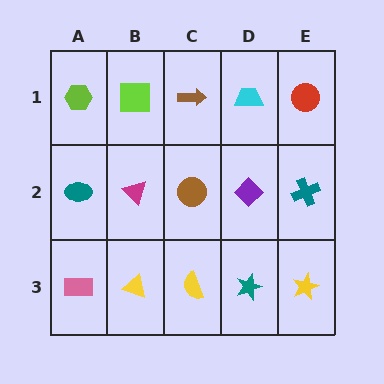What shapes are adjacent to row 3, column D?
A purple diamond (row 2, column D), a yellow semicircle (row 3, column C), a yellow star (row 3, column E).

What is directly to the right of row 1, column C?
A cyan trapezoid.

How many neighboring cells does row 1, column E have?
2.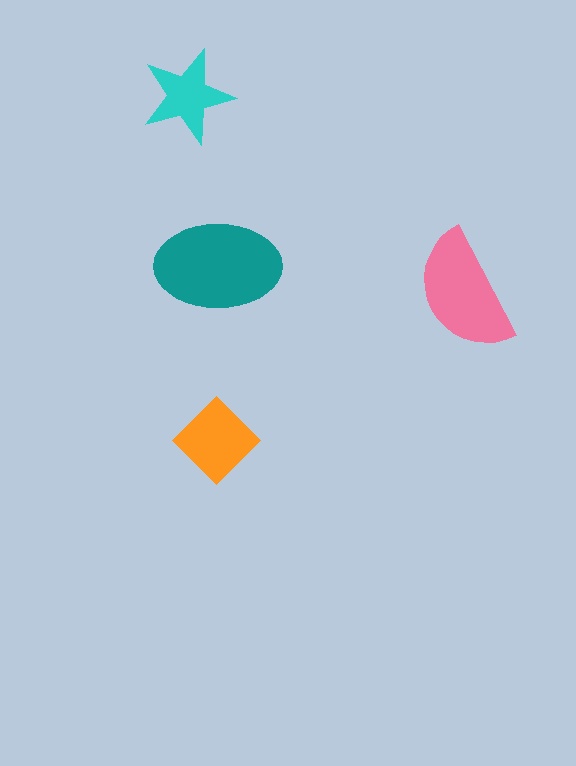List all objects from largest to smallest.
The teal ellipse, the pink semicircle, the orange diamond, the cyan star.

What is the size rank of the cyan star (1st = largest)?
4th.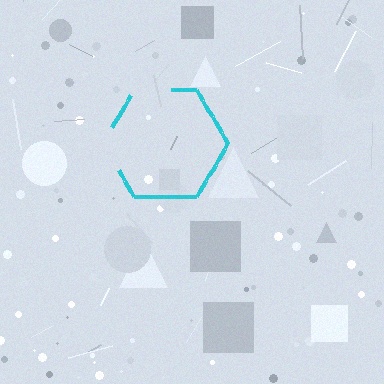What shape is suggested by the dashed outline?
The dashed outline suggests a hexagon.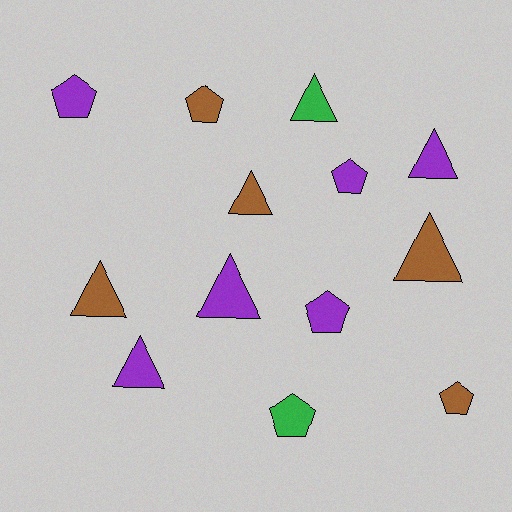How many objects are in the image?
There are 13 objects.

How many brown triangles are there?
There are 3 brown triangles.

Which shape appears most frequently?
Triangle, with 7 objects.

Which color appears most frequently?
Purple, with 6 objects.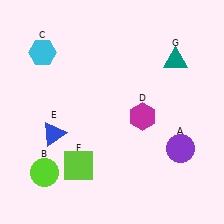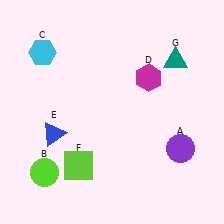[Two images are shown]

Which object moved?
The magenta hexagon (D) moved up.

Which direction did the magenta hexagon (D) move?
The magenta hexagon (D) moved up.